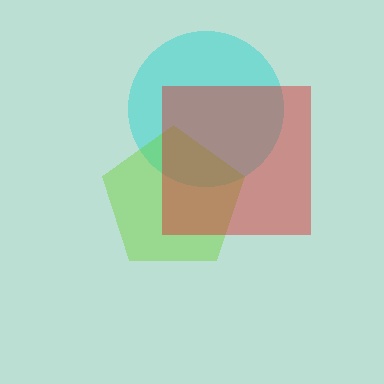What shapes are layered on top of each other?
The layered shapes are: a cyan circle, a lime pentagon, a red square.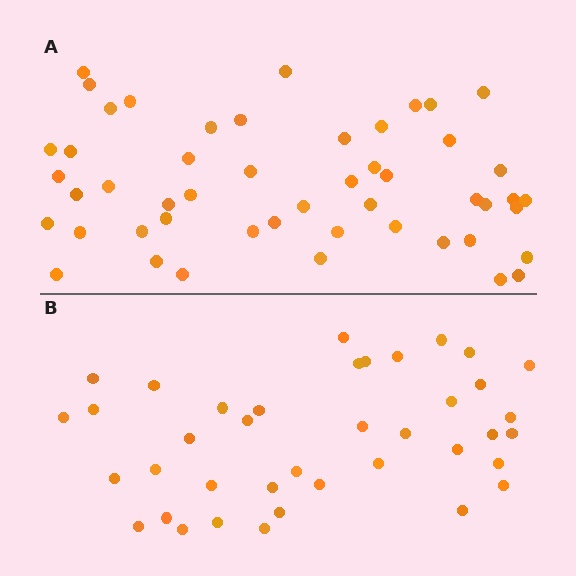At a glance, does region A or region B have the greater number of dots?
Region A (the top region) has more dots.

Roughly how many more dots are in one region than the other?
Region A has roughly 12 or so more dots than region B.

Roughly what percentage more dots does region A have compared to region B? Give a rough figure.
About 30% more.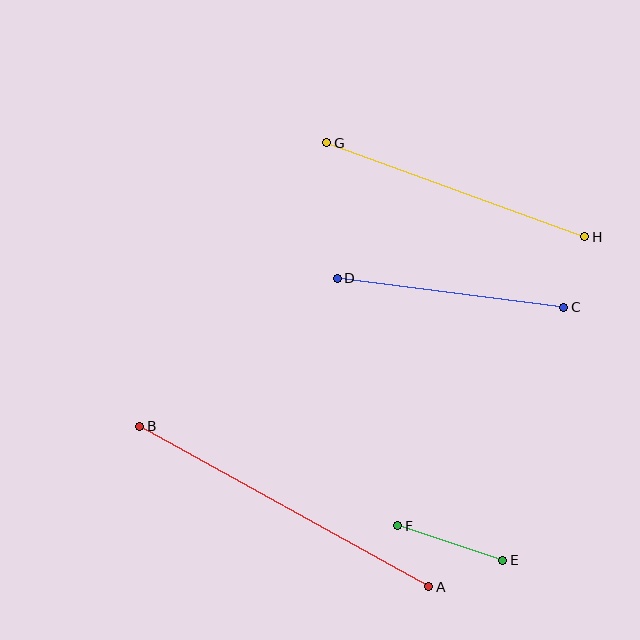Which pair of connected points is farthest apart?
Points A and B are farthest apart.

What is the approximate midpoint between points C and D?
The midpoint is at approximately (450, 293) pixels.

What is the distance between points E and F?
The distance is approximately 110 pixels.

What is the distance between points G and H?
The distance is approximately 275 pixels.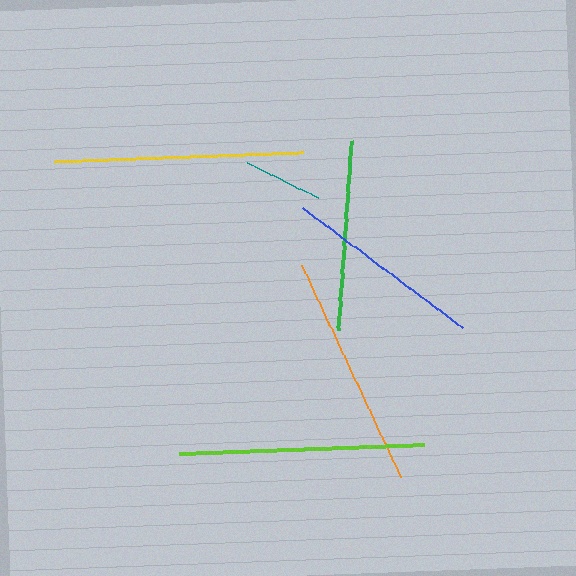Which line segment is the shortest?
The teal line is the shortest at approximately 78 pixels.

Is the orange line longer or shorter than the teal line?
The orange line is longer than the teal line.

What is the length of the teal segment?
The teal segment is approximately 78 pixels long.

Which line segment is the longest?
The yellow line is the longest at approximately 248 pixels.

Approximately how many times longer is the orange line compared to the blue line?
The orange line is approximately 1.2 times the length of the blue line.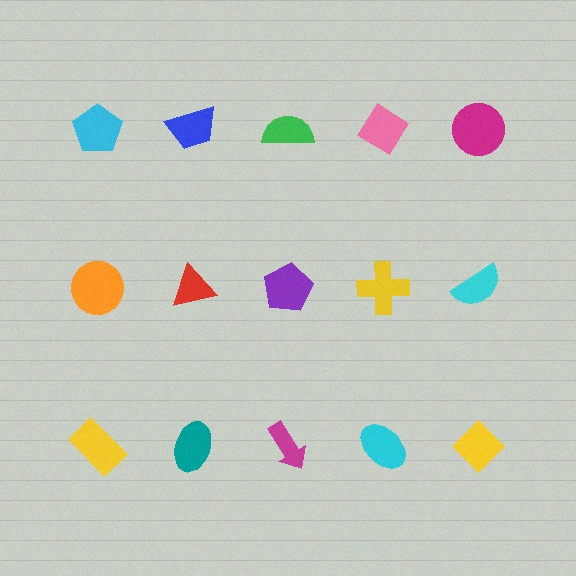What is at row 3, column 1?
A yellow rectangle.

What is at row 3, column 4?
A cyan ellipse.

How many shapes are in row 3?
5 shapes.